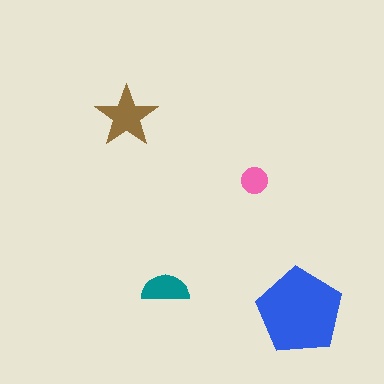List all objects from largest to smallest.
The blue pentagon, the brown star, the teal semicircle, the pink circle.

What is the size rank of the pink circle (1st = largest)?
4th.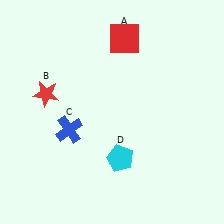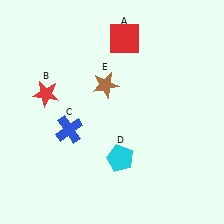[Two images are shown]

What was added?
A brown star (E) was added in Image 2.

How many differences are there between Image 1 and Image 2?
There is 1 difference between the two images.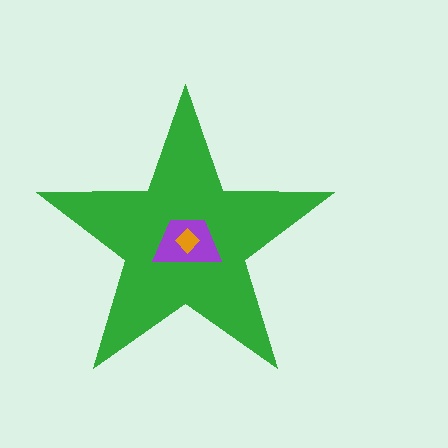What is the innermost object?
The orange diamond.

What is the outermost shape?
The green star.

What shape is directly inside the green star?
The purple trapezoid.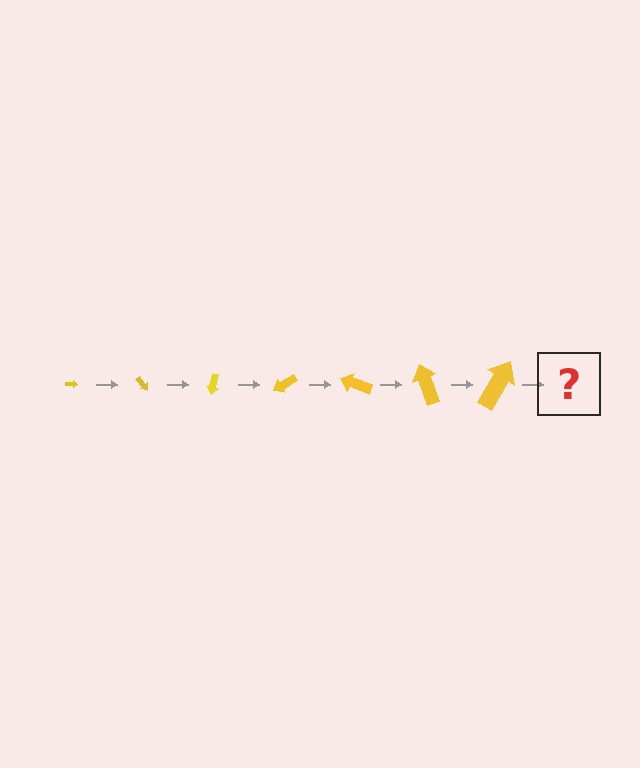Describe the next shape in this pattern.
It should be an arrow, larger than the previous one and rotated 350 degrees from the start.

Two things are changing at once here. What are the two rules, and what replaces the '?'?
The two rules are that the arrow grows larger each step and it rotates 50 degrees each step. The '?' should be an arrow, larger than the previous one and rotated 350 degrees from the start.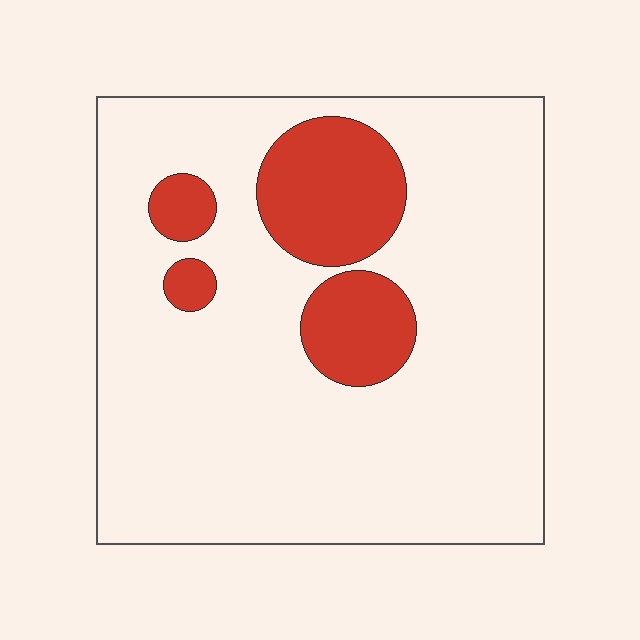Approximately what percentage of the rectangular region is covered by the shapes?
Approximately 15%.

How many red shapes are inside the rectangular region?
4.